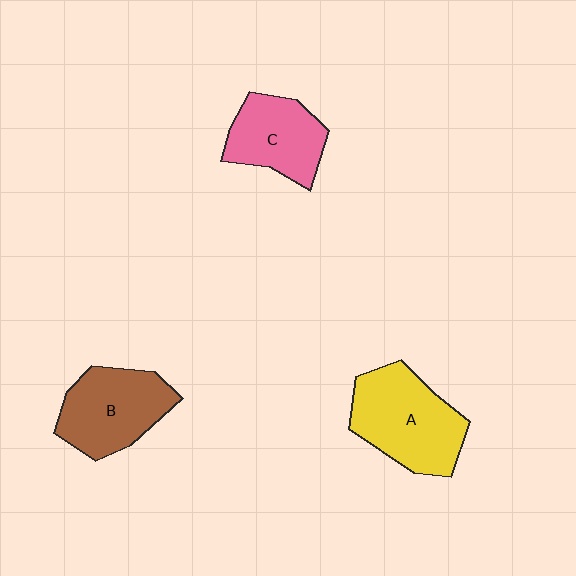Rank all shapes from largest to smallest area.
From largest to smallest: A (yellow), B (brown), C (pink).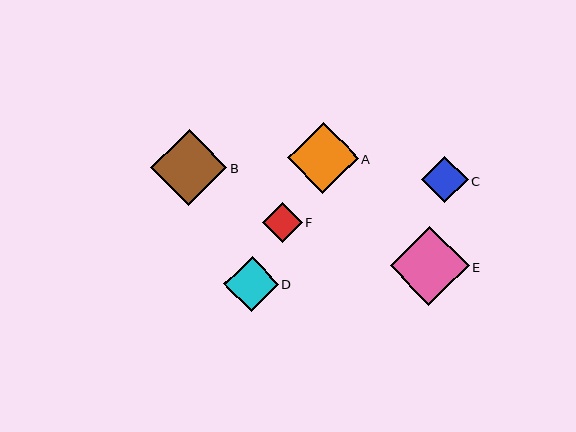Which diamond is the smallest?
Diamond F is the smallest with a size of approximately 40 pixels.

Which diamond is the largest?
Diamond E is the largest with a size of approximately 79 pixels.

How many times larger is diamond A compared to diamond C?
Diamond A is approximately 1.5 times the size of diamond C.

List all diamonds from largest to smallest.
From largest to smallest: E, B, A, D, C, F.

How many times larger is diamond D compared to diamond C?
Diamond D is approximately 1.2 times the size of diamond C.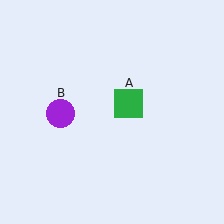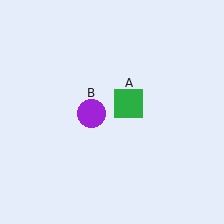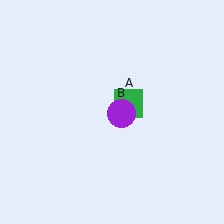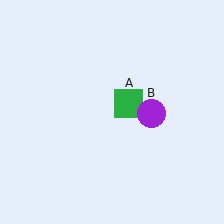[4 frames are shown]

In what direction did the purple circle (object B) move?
The purple circle (object B) moved right.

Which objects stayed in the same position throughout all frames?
Green square (object A) remained stationary.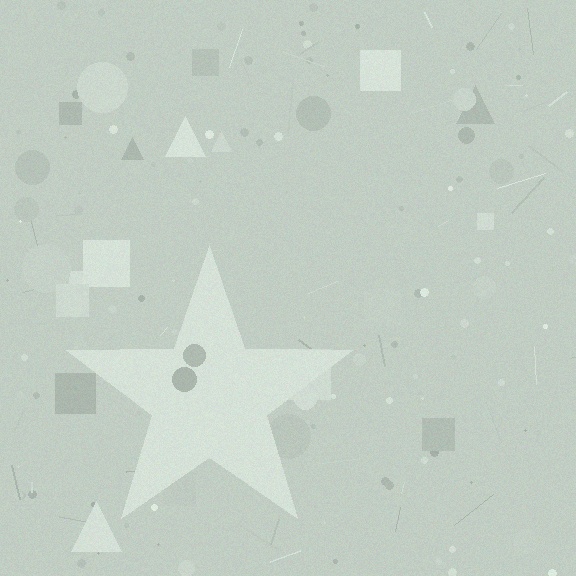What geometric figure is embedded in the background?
A star is embedded in the background.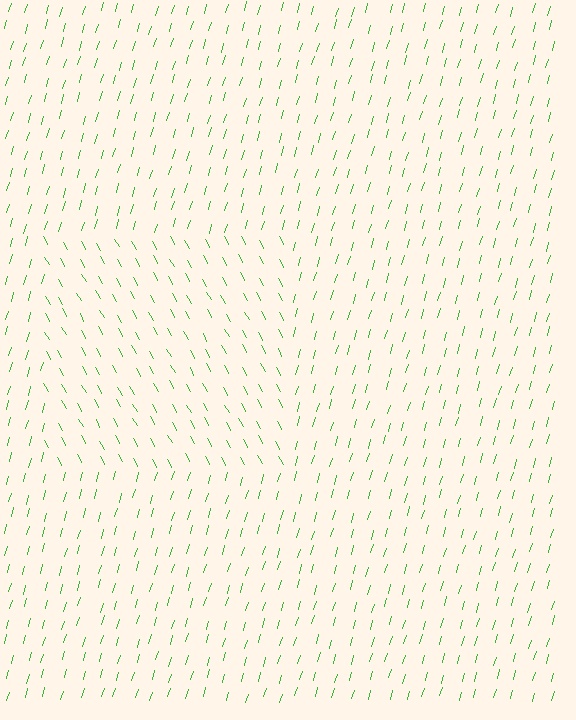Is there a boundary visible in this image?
Yes, there is a texture boundary formed by a change in line orientation.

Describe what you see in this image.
The image is filled with small green line segments. A rectangle region in the image has lines oriented differently from the surrounding lines, creating a visible texture boundary.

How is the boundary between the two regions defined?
The boundary is defined purely by a change in line orientation (approximately 45 degrees difference). All lines are the same color and thickness.